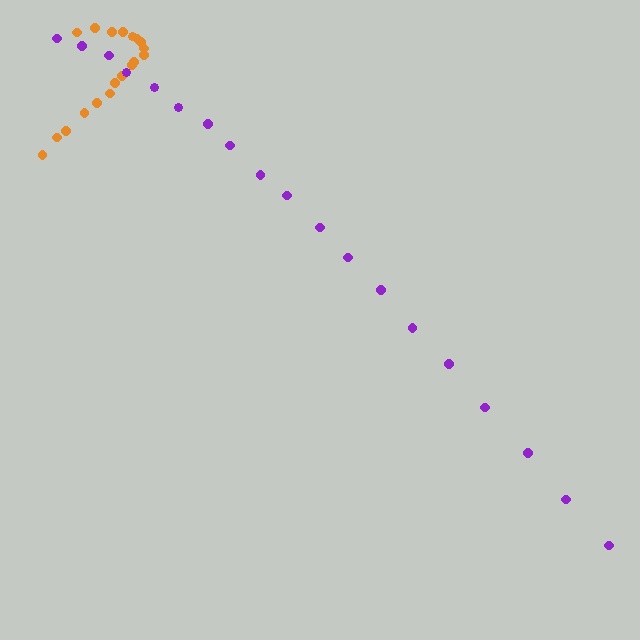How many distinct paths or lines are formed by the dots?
There are 2 distinct paths.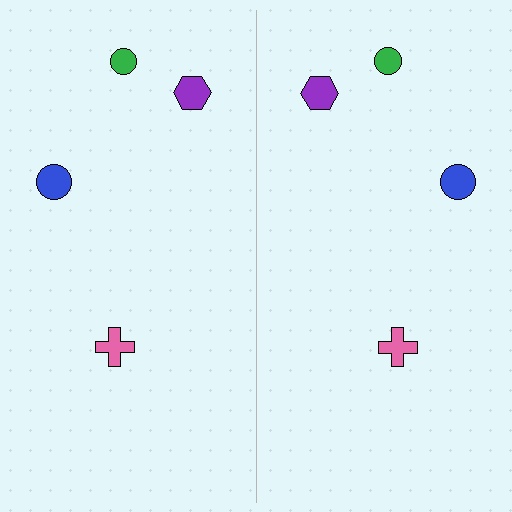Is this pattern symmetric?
Yes, this pattern has bilateral (reflection) symmetry.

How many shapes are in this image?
There are 8 shapes in this image.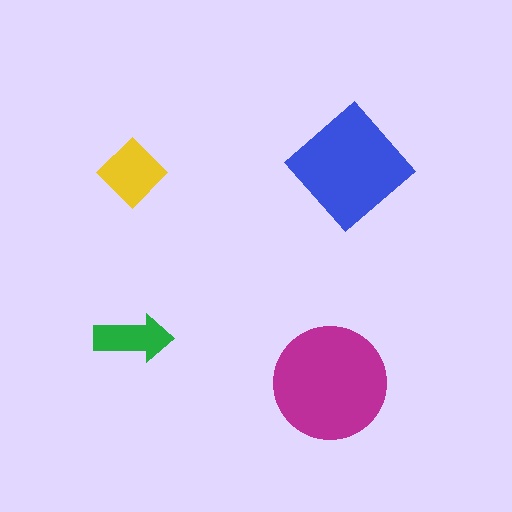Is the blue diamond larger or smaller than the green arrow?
Larger.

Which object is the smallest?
The green arrow.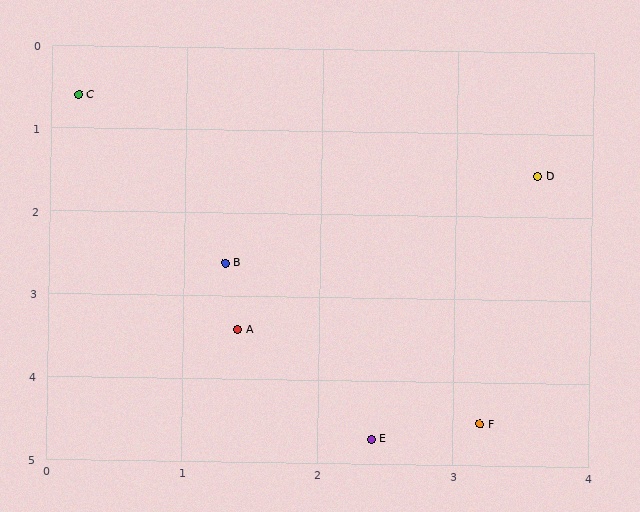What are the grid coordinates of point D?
Point D is at approximately (3.6, 1.5).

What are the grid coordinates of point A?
Point A is at approximately (1.4, 3.4).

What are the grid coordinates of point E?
Point E is at approximately (2.4, 4.7).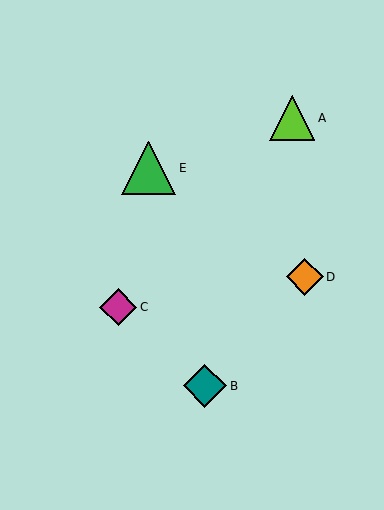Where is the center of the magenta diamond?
The center of the magenta diamond is at (118, 307).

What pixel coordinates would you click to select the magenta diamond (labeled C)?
Click at (118, 307) to select the magenta diamond C.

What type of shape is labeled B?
Shape B is a teal diamond.